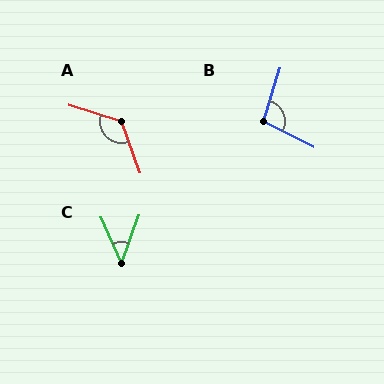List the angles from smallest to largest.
C (44°), B (99°), A (127°).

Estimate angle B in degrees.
Approximately 99 degrees.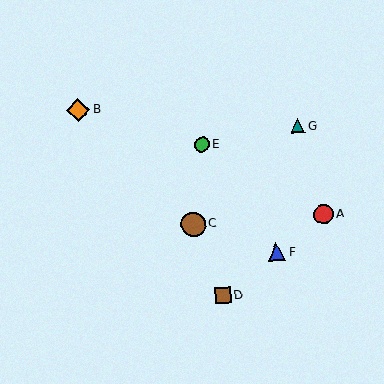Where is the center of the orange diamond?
The center of the orange diamond is at (78, 110).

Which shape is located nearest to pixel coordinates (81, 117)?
The orange diamond (labeled B) at (78, 110) is nearest to that location.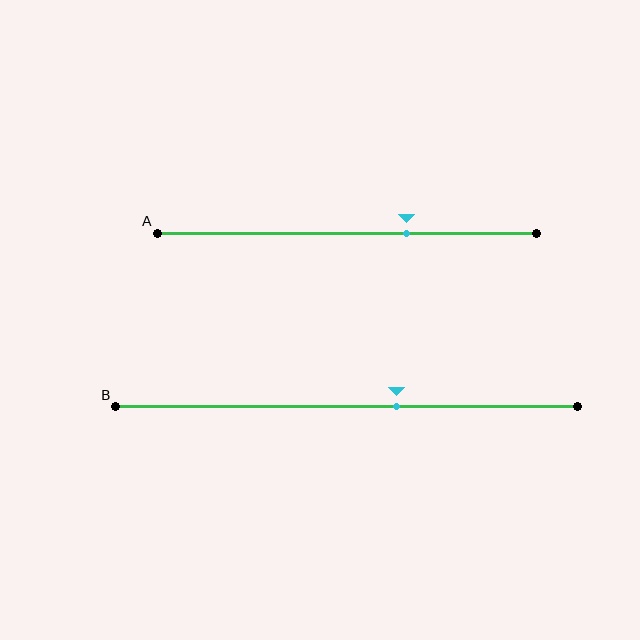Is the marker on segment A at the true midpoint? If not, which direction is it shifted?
No, the marker on segment A is shifted to the right by about 16% of the segment length.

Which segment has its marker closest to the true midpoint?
Segment B has its marker closest to the true midpoint.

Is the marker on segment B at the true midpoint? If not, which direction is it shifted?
No, the marker on segment B is shifted to the right by about 11% of the segment length.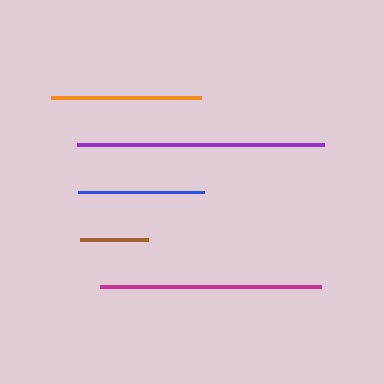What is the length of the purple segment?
The purple segment is approximately 247 pixels long.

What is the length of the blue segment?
The blue segment is approximately 127 pixels long.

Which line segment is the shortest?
The brown line is the shortest at approximately 68 pixels.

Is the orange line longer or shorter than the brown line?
The orange line is longer than the brown line.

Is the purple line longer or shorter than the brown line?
The purple line is longer than the brown line.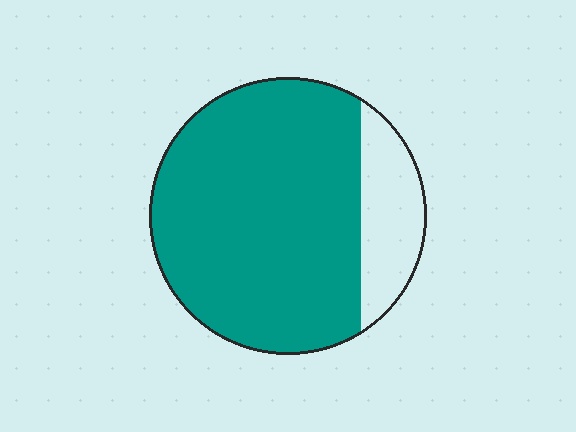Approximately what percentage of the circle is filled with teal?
Approximately 80%.